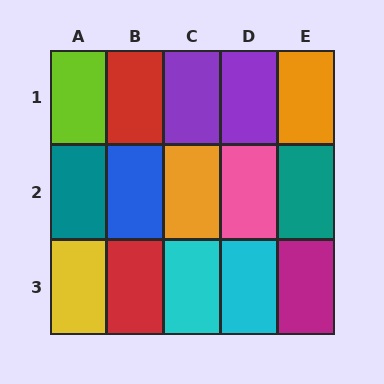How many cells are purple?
2 cells are purple.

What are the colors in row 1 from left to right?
Lime, red, purple, purple, orange.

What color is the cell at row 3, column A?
Yellow.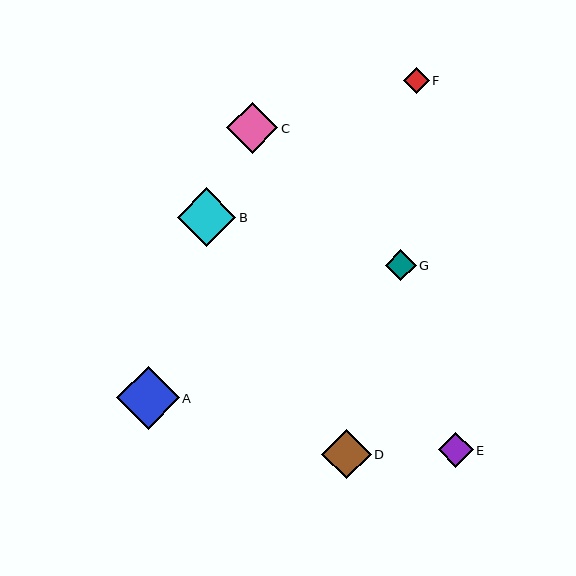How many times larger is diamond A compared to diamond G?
Diamond A is approximately 2.0 times the size of diamond G.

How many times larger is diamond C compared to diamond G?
Diamond C is approximately 1.6 times the size of diamond G.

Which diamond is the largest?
Diamond A is the largest with a size of approximately 63 pixels.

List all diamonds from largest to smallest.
From largest to smallest: A, B, C, D, E, G, F.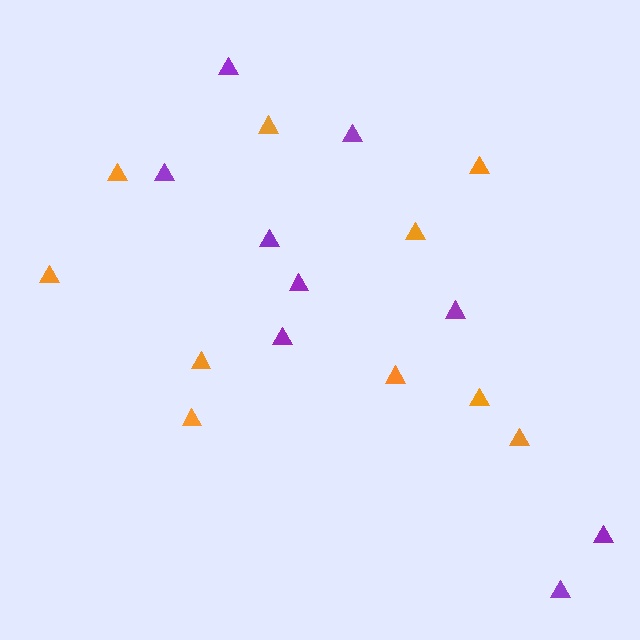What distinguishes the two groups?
There are 2 groups: one group of orange triangles (10) and one group of purple triangles (9).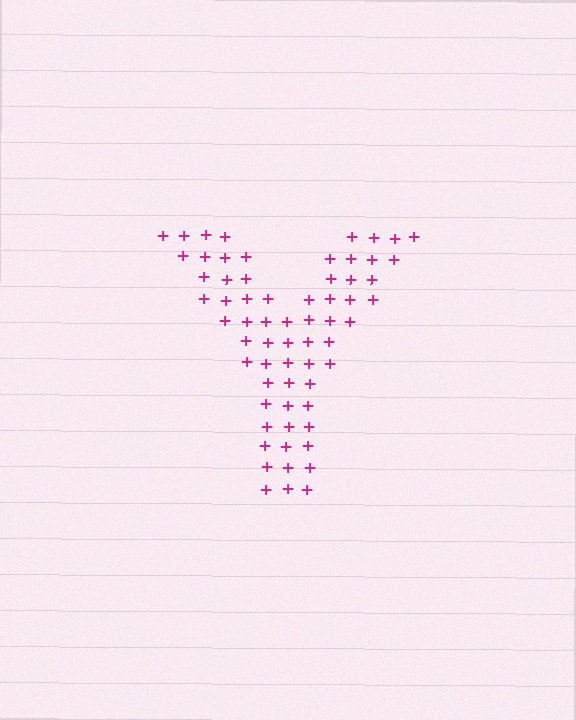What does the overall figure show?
The overall figure shows the letter Y.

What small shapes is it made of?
It is made of small plus signs.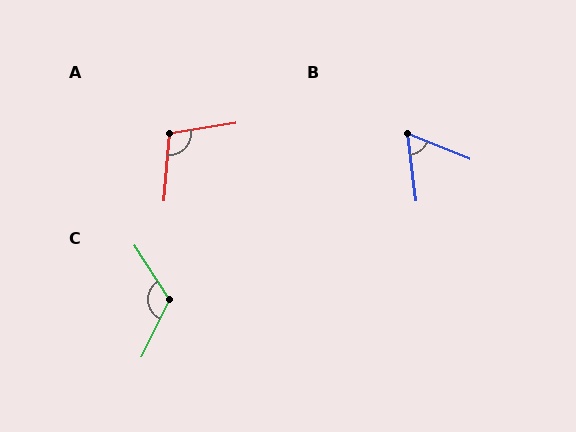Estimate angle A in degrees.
Approximately 104 degrees.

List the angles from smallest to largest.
B (60°), A (104°), C (121°).